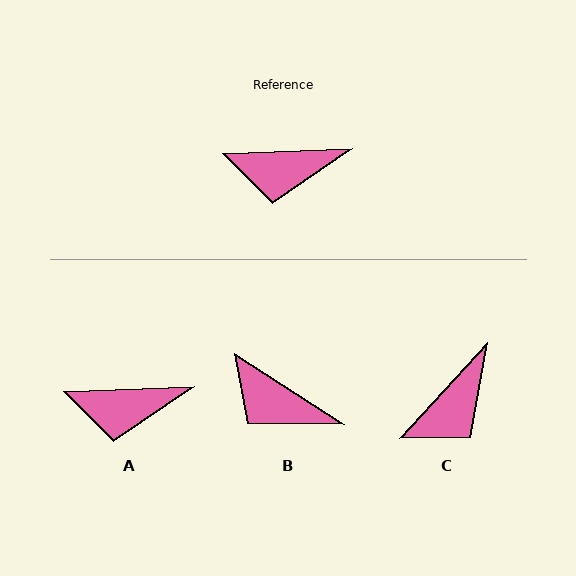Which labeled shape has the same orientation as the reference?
A.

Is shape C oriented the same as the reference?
No, it is off by about 46 degrees.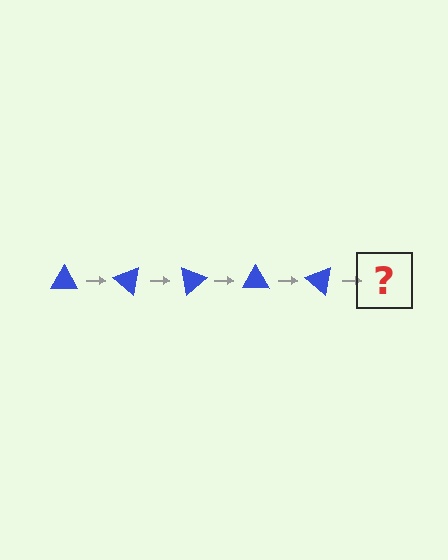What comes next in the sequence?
The next element should be a blue triangle rotated 200 degrees.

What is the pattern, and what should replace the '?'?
The pattern is that the triangle rotates 40 degrees each step. The '?' should be a blue triangle rotated 200 degrees.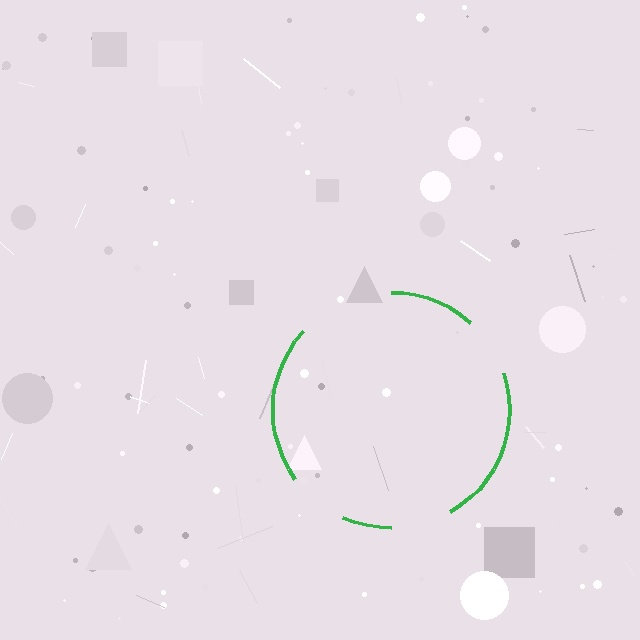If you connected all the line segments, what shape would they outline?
They would outline a circle.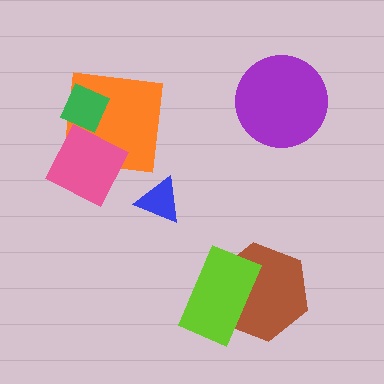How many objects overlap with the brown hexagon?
1 object overlaps with the brown hexagon.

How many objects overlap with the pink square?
1 object overlaps with the pink square.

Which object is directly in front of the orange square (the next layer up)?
The green diamond is directly in front of the orange square.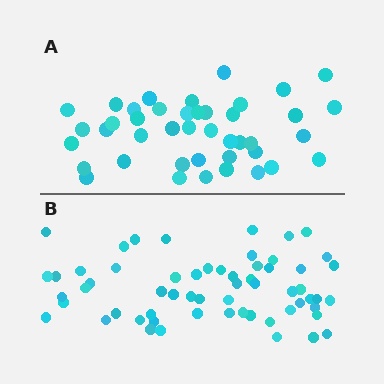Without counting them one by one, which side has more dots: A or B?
Region B (the bottom region) has more dots.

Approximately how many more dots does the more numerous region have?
Region B has approximately 20 more dots than region A.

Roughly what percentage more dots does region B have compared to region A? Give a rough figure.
About 45% more.